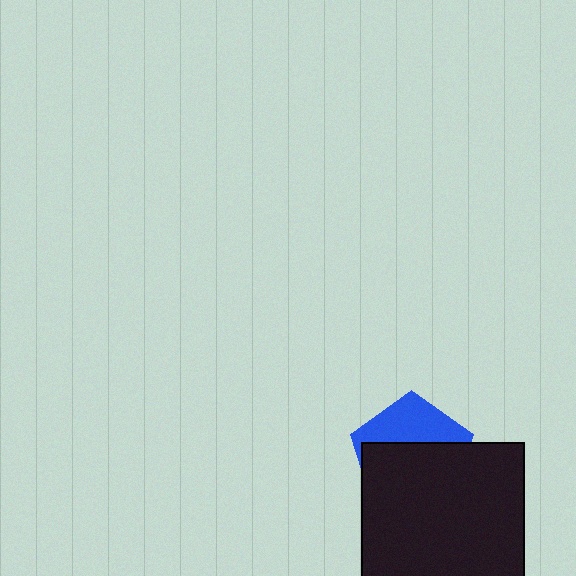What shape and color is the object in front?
The object in front is a black square.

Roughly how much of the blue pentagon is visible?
A small part of it is visible (roughly 37%).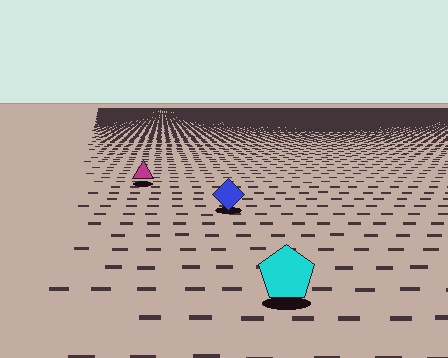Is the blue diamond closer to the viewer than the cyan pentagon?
No. The cyan pentagon is closer — you can tell from the texture gradient: the ground texture is coarser near it.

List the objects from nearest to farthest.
From nearest to farthest: the cyan pentagon, the blue diamond, the magenta triangle.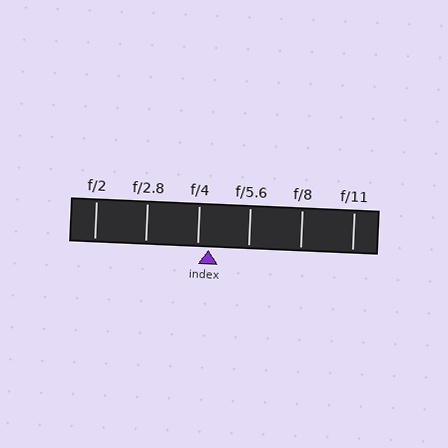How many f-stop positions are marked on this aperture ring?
There are 6 f-stop positions marked.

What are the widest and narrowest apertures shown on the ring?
The widest aperture shown is f/2 and the narrowest is f/11.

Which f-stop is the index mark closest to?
The index mark is closest to f/4.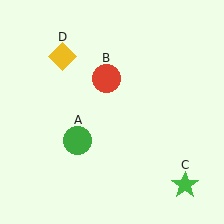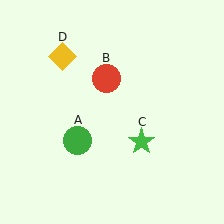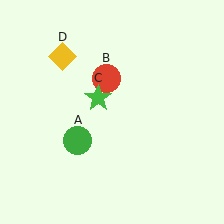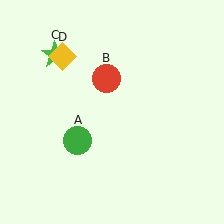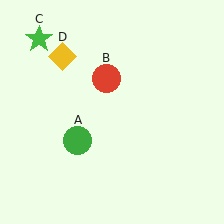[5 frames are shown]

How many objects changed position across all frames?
1 object changed position: green star (object C).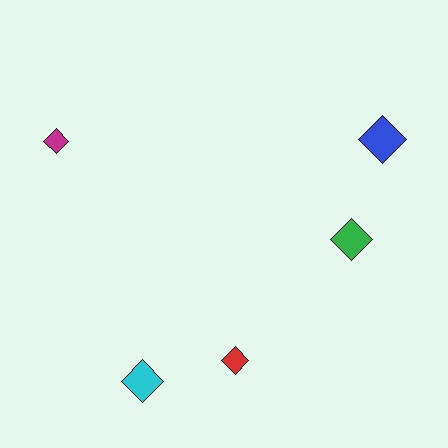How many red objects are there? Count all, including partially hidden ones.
There is 1 red object.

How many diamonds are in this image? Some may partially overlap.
There are 5 diamonds.